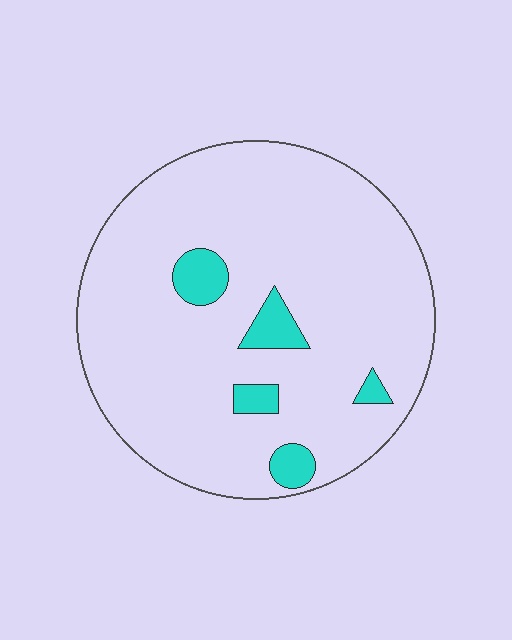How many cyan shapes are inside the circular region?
5.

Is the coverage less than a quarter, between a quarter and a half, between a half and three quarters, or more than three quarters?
Less than a quarter.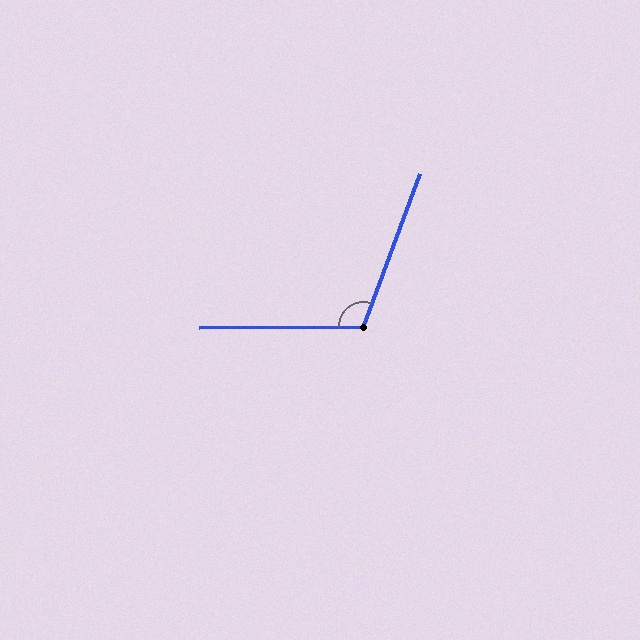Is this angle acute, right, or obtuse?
It is obtuse.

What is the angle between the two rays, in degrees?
Approximately 111 degrees.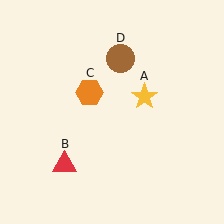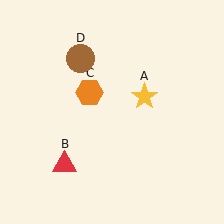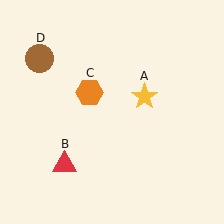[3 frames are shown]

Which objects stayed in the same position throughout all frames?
Yellow star (object A) and red triangle (object B) and orange hexagon (object C) remained stationary.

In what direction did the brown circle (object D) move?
The brown circle (object D) moved left.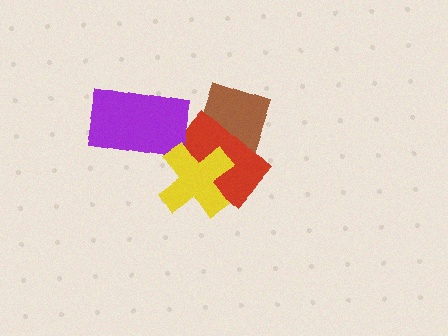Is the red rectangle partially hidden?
Yes, it is partially covered by another shape.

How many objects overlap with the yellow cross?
1 object overlaps with the yellow cross.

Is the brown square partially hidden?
Yes, it is partially covered by another shape.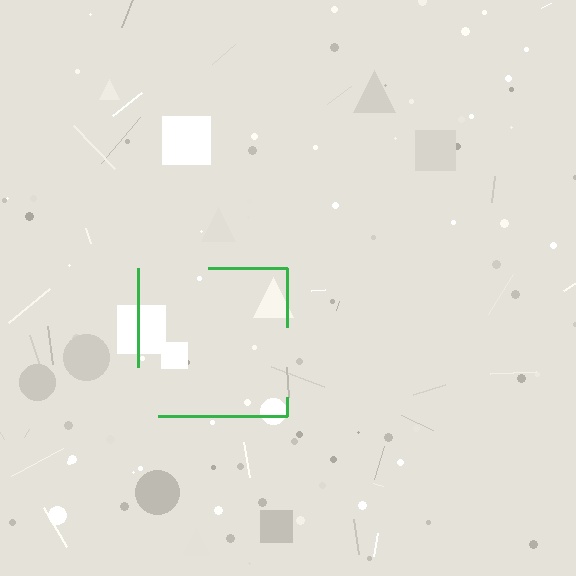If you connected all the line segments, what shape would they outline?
They would outline a square.